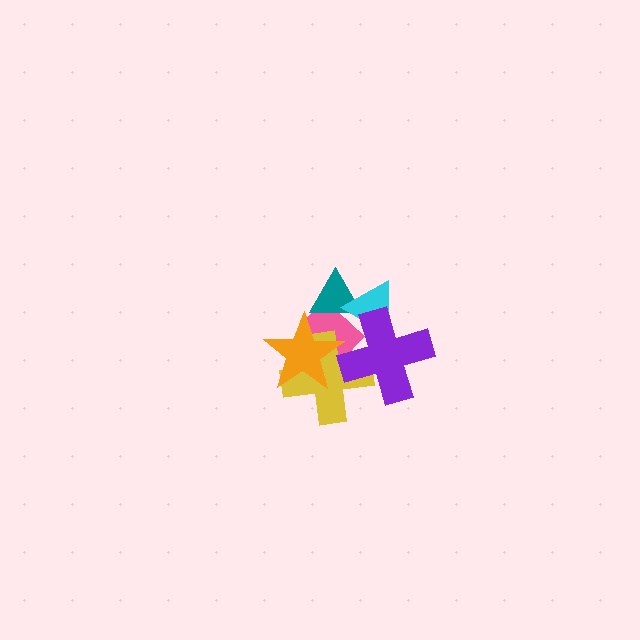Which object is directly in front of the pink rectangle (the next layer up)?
The teal triangle is directly in front of the pink rectangle.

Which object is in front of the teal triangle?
The cyan triangle is in front of the teal triangle.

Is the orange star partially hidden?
No, no other shape covers it.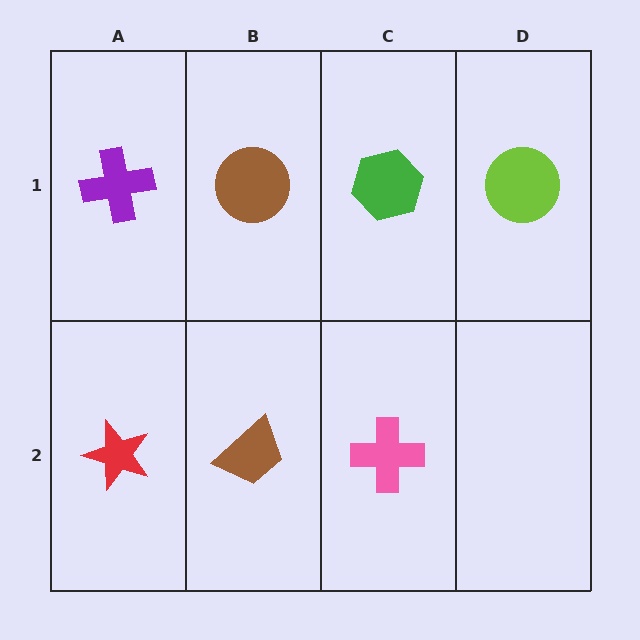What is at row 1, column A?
A purple cross.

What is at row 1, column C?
A green hexagon.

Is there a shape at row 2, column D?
No, that cell is empty.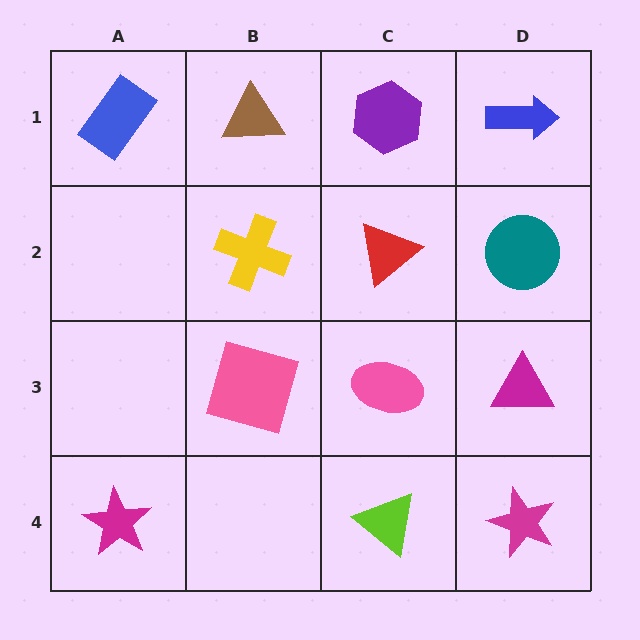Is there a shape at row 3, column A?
No, that cell is empty.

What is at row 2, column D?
A teal circle.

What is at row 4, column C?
A lime triangle.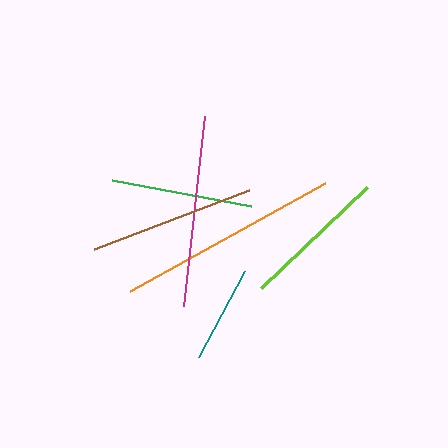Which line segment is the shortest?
The teal line is the shortest at approximately 98 pixels.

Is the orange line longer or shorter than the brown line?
The orange line is longer than the brown line.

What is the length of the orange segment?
The orange segment is approximately 223 pixels long.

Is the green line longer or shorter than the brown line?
The brown line is longer than the green line.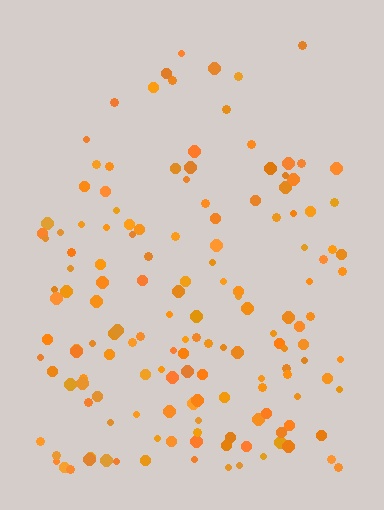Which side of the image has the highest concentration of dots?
The bottom.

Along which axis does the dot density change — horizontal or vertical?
Vertical.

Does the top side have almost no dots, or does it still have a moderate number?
Still a moderate number, just noticeably fewer than the bottom.